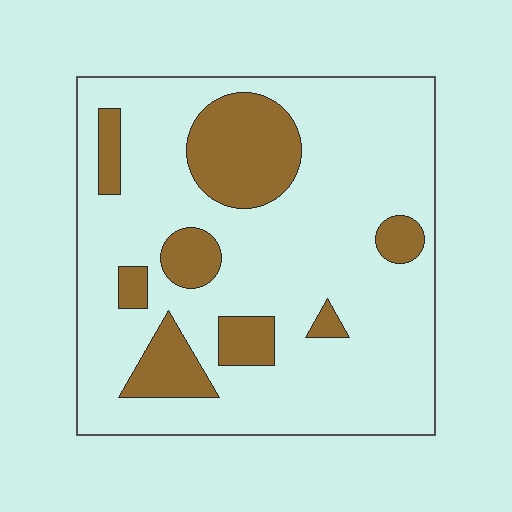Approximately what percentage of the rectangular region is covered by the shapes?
Approximately 20%.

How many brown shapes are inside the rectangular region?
8.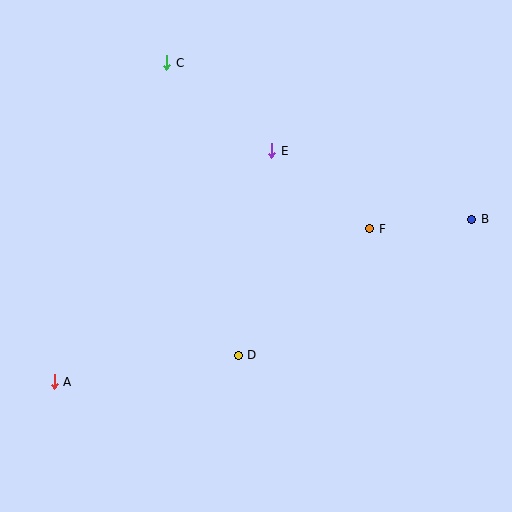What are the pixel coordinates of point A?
Point A is at (54, 382).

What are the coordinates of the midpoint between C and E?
The midpoint between C and E is at (219, 107).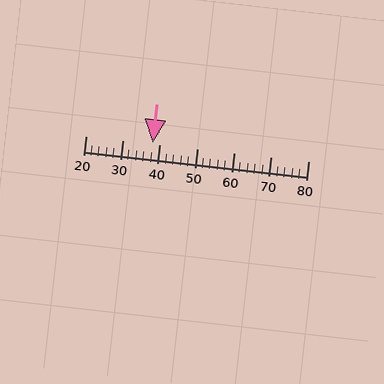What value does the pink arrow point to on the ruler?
The pink arrow points to approximately 38.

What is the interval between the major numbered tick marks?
The major tick marks are spaced 10 units apart.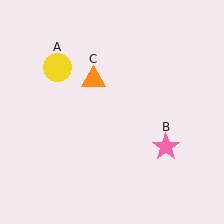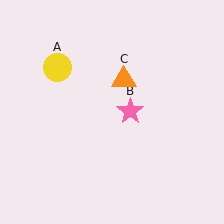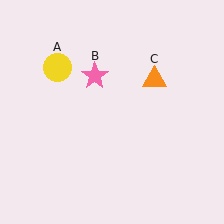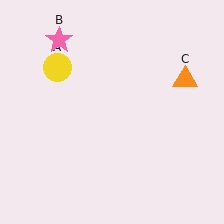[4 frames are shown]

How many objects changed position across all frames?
2 objects changed position: pink star (object B), orange triangle (object C).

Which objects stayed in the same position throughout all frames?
Yellow circle (object A) remained stationary.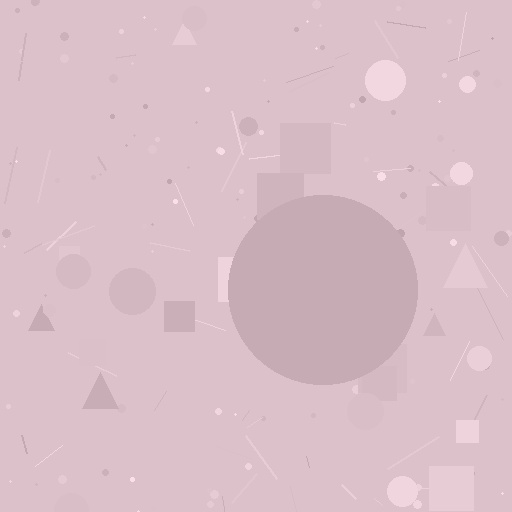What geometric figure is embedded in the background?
A circle is embedded in the background.